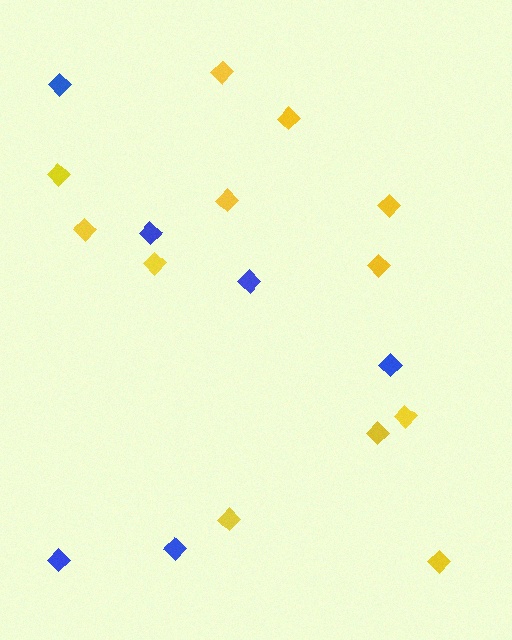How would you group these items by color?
There are 2 groups: one group of yellow diamonds (12) and one group of blue diamonds (6).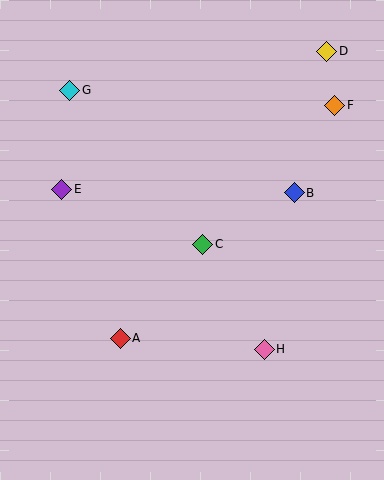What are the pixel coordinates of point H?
Point H is at (264, 349).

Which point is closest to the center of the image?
Point C at (203, 244) is closest to the center.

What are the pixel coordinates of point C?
Point C is at (203, 244).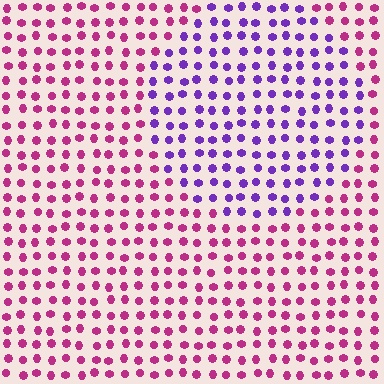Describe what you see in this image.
The image is filled with small magenta elements in a uniform arrangement. A circle-shaped region is visible where the elements are tinted to a slightly different hue, forming a subtle color boundary.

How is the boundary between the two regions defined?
The boundary is defined purely by a slight shift in hue (about 53 degrees). Spacing, size, and orientation are identical on both sides.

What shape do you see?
I see a circle.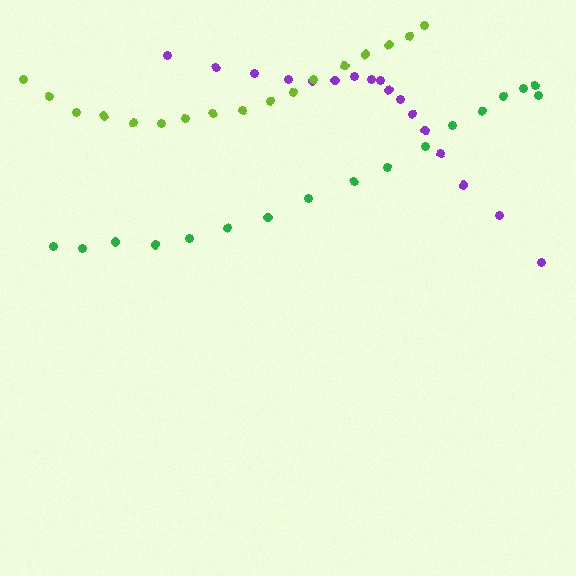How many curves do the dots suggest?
There are 3 distinct paths.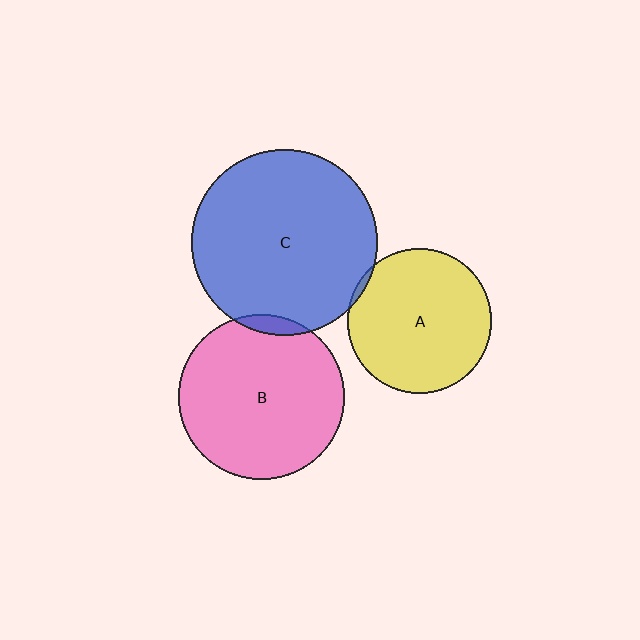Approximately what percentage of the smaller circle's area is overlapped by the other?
Approximately 5%.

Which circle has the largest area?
Circle C (blue).